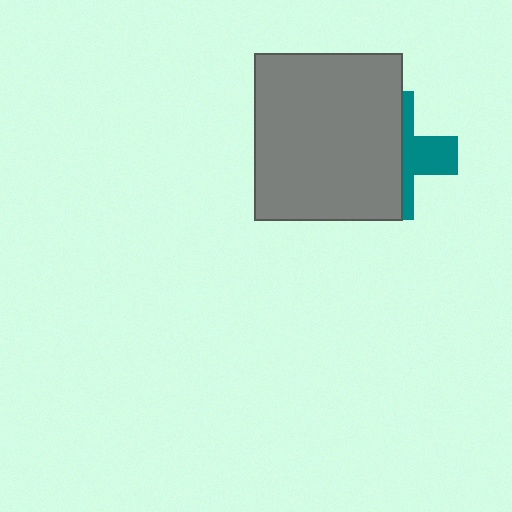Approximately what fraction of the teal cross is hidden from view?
Roughly 65% of the teal cross is hidden behind the gray rectangle.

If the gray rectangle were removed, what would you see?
You would see the complete teal cross.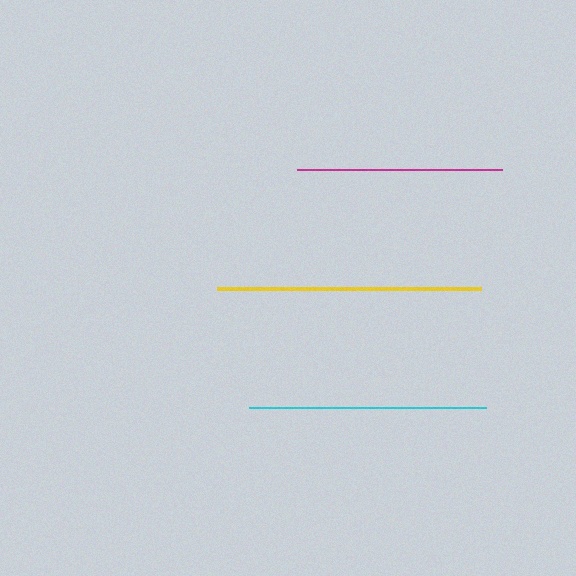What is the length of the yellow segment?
The yellow segment is approximately 263 pixels long.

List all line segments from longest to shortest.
From longest to shortest: yellow, cyan, magenta.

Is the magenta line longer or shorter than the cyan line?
The cyan line is longer than the magenta line.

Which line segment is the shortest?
The magenta line is the shortest at approximately 205 pixels.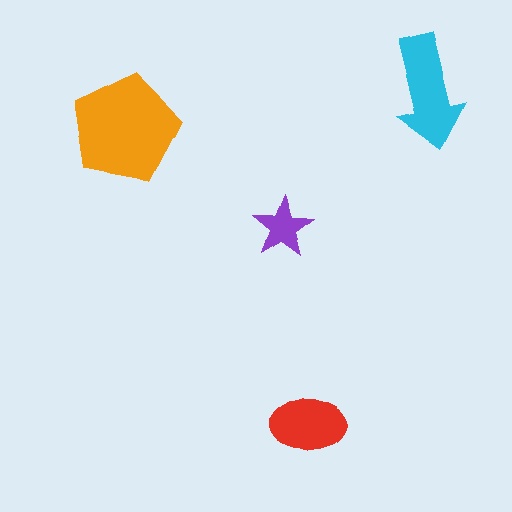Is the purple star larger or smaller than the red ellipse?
Smaller.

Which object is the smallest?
The purple star.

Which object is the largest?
The orange pentagon.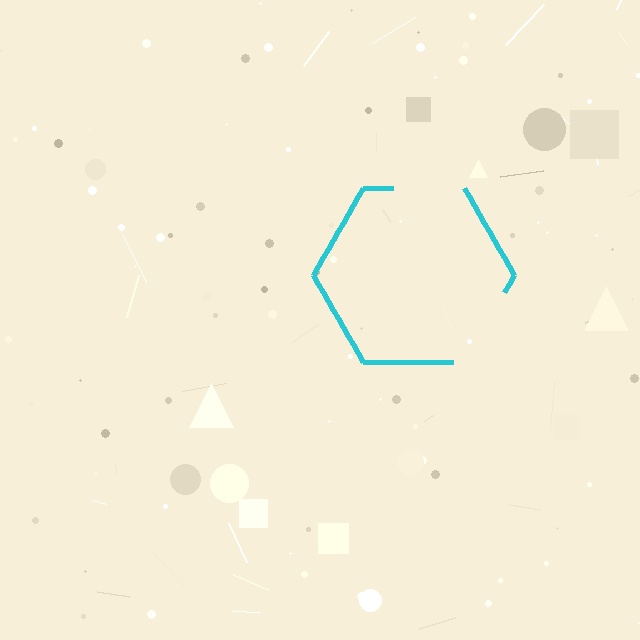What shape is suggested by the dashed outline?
The dashed outline suggests a hexagon.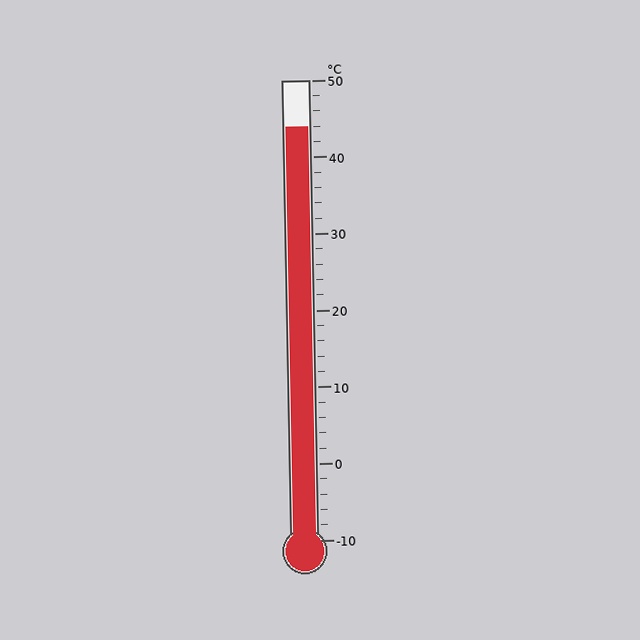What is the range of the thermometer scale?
The thermometer scale ranges from -10°C to 50°C.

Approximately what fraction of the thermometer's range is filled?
The thermometer is filled to approximately 90% of its range.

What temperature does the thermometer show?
The thermometer shows approximately 44°C.